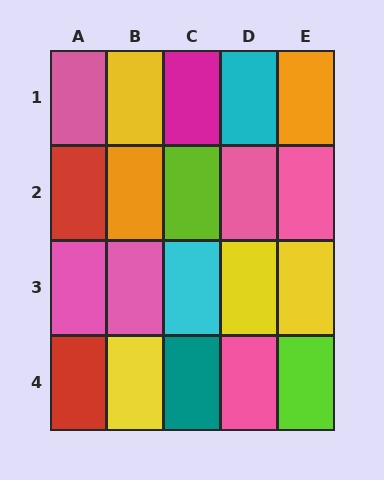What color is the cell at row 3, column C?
Cyan.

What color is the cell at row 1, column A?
Pink.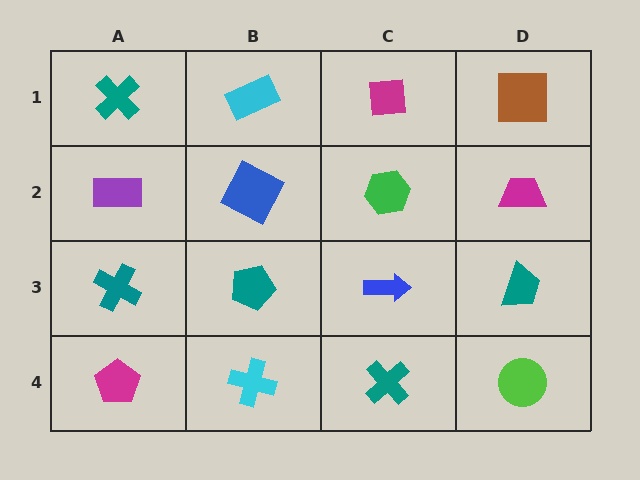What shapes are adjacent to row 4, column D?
A teal trapezoid (row 3, column D), a teal cross (row 4, column C).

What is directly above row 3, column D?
A magenta trapezoid.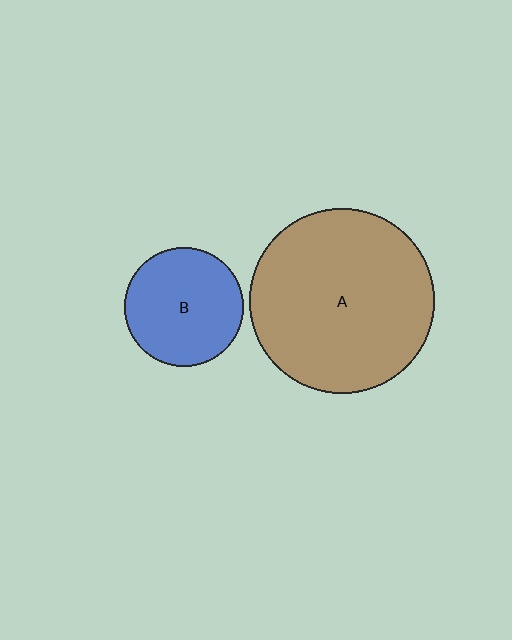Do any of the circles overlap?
No, none of the circles overlap.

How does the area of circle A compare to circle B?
Approximately 2.4 times.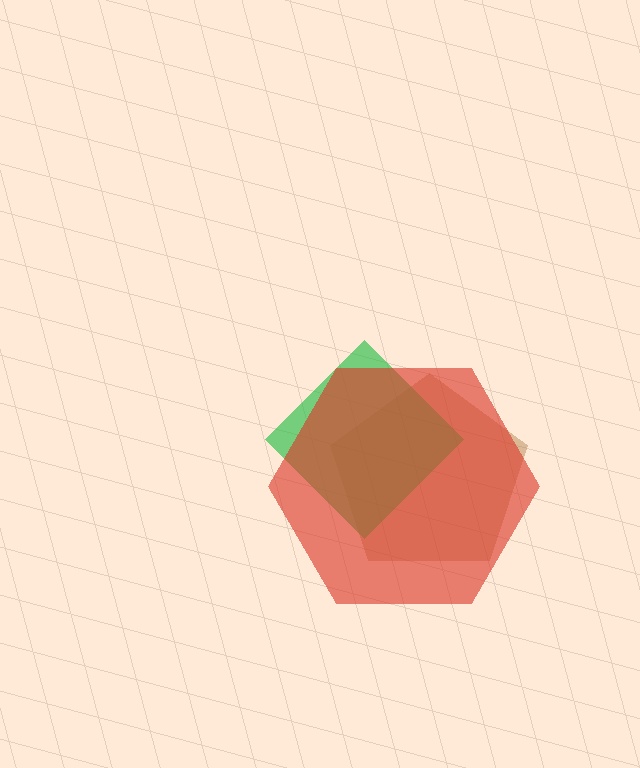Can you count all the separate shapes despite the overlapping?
Yes, there are 3 separate shapes.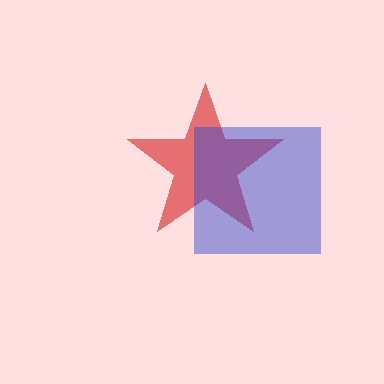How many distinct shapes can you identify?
There are 2 distinct shapes: a red star, a blue square.